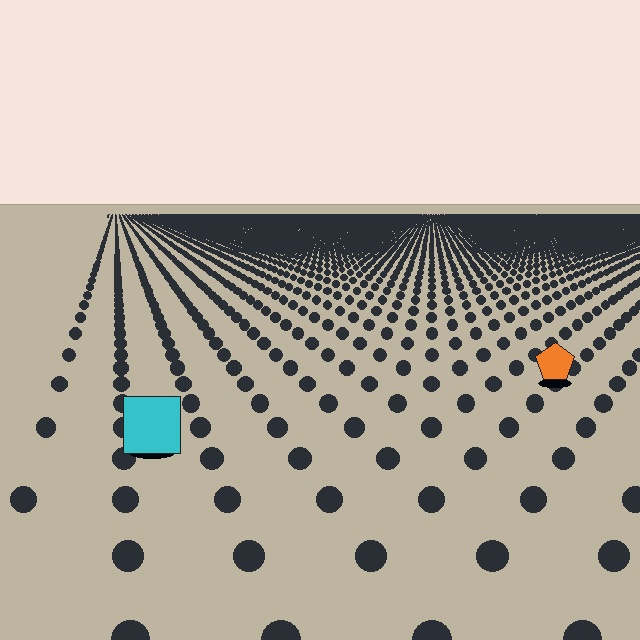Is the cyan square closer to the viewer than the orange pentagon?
Yes. The cyan square is closer — you can tell from the texture gradient: the ground texture is coarser near it.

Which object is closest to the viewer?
The cyan square is closest. The texture marks near it are larger and more spread out.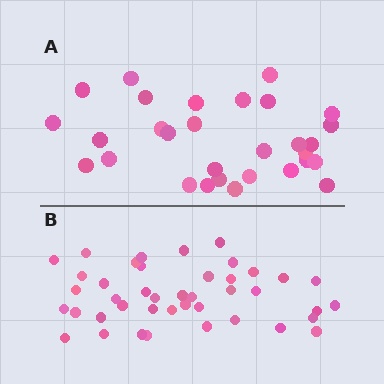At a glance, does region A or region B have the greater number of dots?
Region B (the bottom region) has more dots.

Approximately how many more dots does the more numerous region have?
Region B has roughly 12 or so more dots than region A.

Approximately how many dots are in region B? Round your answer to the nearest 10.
About 40 dots. (The exact count is 42, which rounds to 40.)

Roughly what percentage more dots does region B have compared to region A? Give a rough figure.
About 40% more.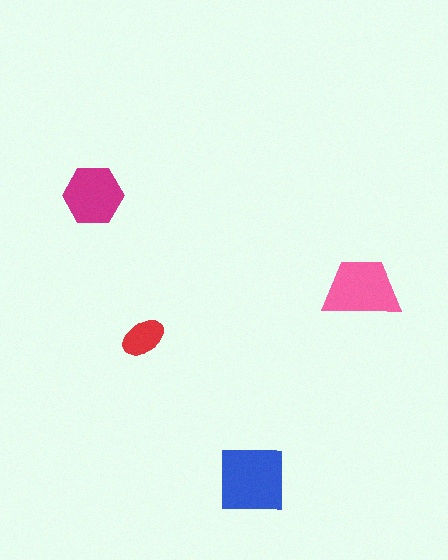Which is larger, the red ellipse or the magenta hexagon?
The magenta hexagon.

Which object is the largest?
The blue square.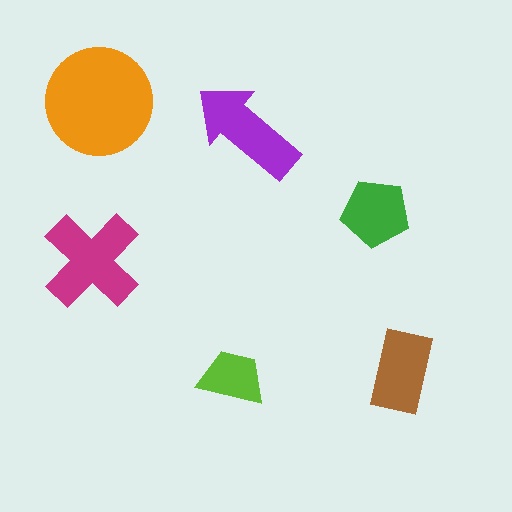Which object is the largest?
The orange circle.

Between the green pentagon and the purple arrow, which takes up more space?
The purple arrow.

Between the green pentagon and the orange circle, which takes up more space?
The orange circle.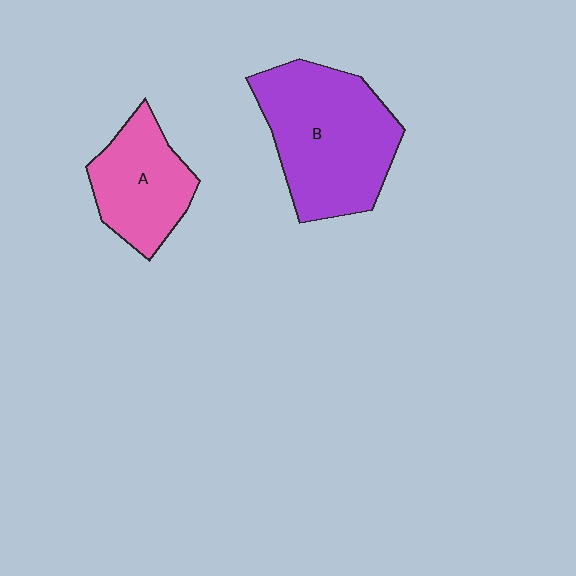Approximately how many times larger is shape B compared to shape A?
Approximately 1.7 times.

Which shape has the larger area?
Shape B (purple).